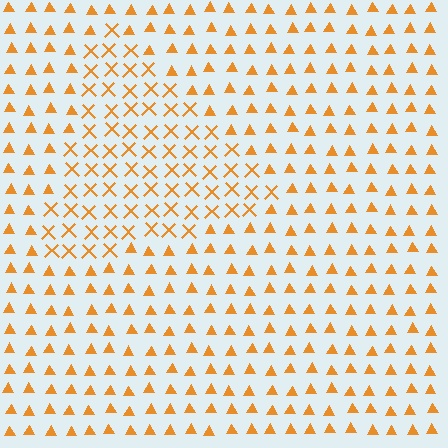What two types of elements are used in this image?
The image uses X marks inside the triangle region and triangles outside it.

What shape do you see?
I see a triangle.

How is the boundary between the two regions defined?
The boundary is defined by a change in element shape: X marks inside vs. triangles outside. All elements share the same color and spacing.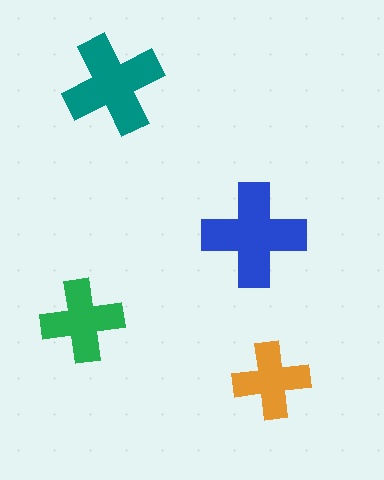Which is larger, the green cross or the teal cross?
The teal one.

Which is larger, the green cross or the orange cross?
The green one.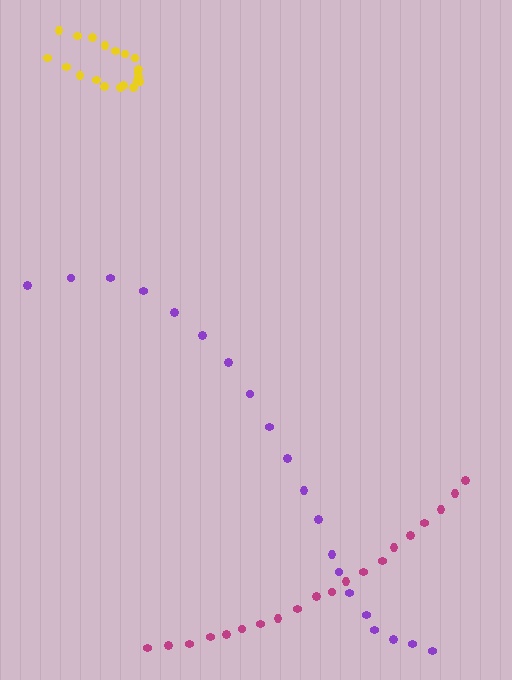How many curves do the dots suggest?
There are 3 distinct paths.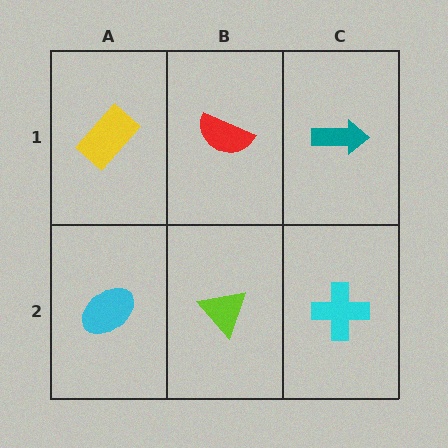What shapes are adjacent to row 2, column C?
A teal arrow (row 1, column C), a lime triangle (row 2, column B).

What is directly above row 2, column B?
A red semicircle.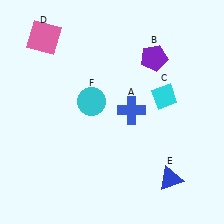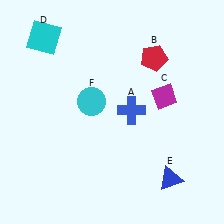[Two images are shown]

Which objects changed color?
B changed from purple to red. C changed from cyan to magenta. D changed from pink to cyan.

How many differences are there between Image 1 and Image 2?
There are 3 differences between the two images.